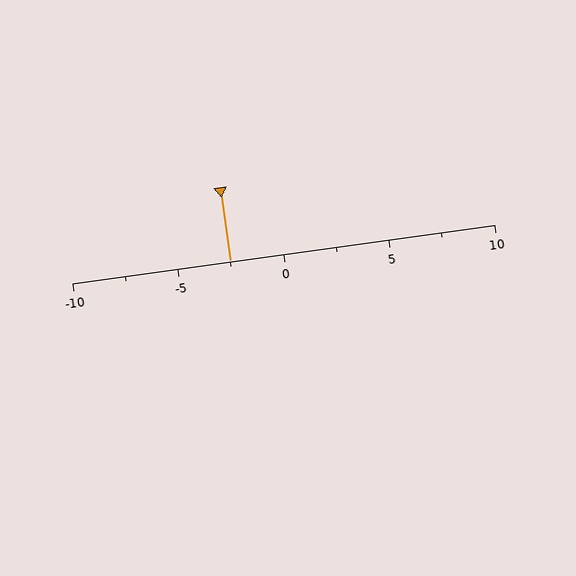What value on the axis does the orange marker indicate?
The marker indicates approximately -2.5.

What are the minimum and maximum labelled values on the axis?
The axis runs from -10 to 10.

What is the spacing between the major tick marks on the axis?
The major ticks are spaced 5 apart.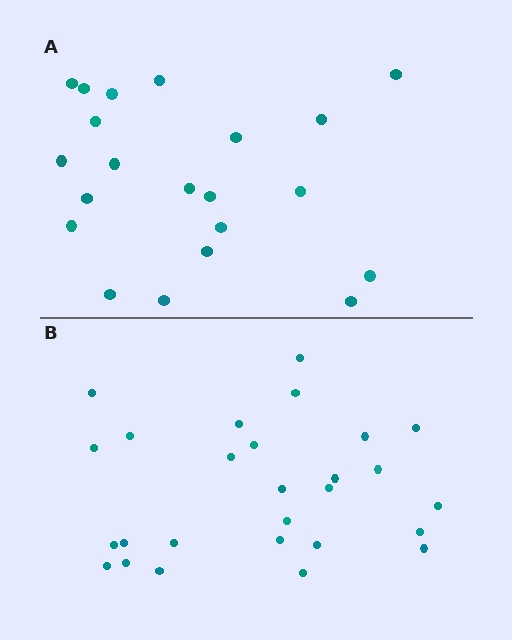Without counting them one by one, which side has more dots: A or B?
Region B (the bottom region) has more dots.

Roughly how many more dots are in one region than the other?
Region B has about 6 more dots than region A.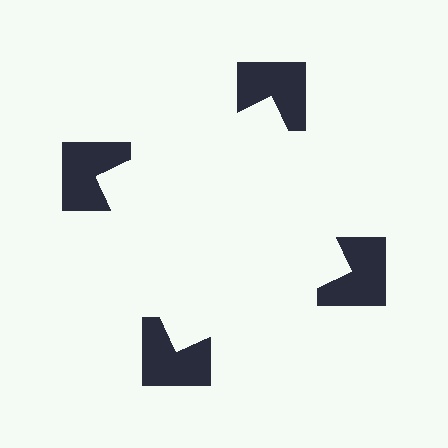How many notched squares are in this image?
There are 4 — one at each vertex of the illusory square.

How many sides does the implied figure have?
4 sides.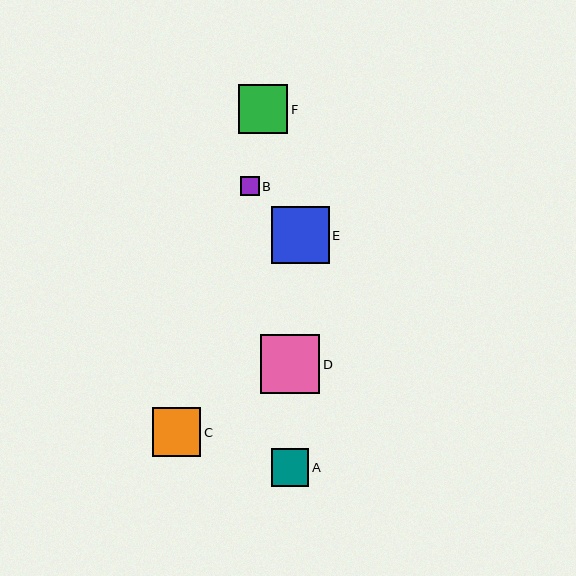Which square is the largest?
Square D is the largest with a size of approximately 59 pixels.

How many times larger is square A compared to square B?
Square A is approximately 2.0 times the size of square B.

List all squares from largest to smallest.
From largest to smallest: D, E, F, C, A, B.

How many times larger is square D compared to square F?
Square D is approximately 1.2 times the size of square F.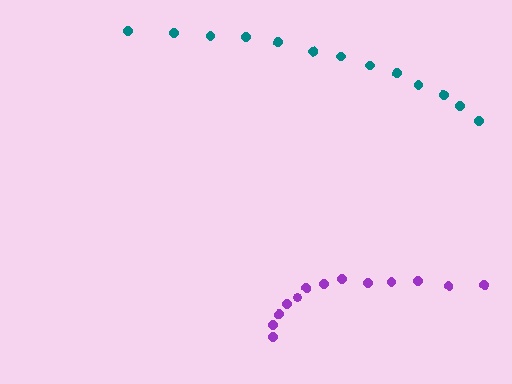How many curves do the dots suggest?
There are 2 distinct paths.